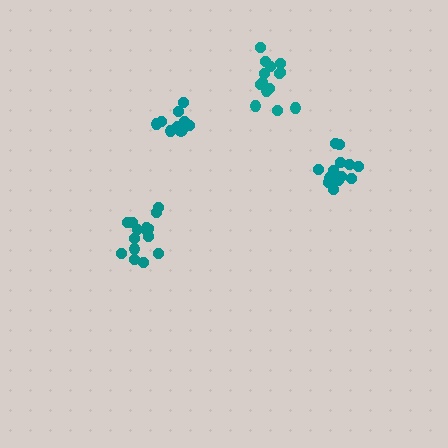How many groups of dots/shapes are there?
There are 4 groups.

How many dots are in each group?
Group 1: 13 dots, Group 2: 10 dots, Group 3: 15 dots, Group 4: 14 dots (52 total).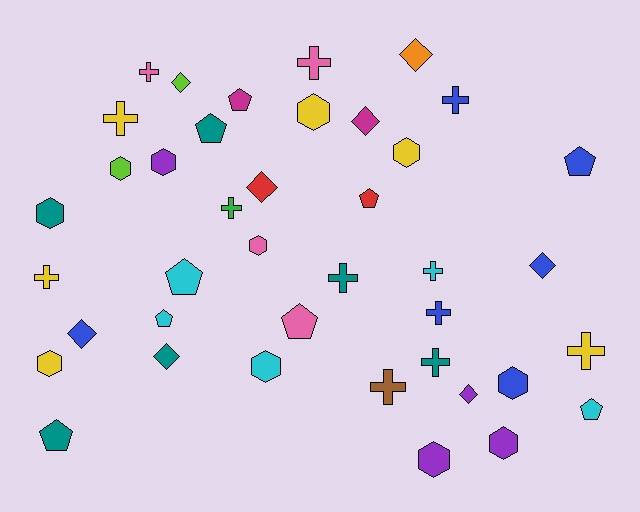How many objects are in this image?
There are 40 objects.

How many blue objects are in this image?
There are 6 blue objects.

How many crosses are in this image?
There are 12 crosses.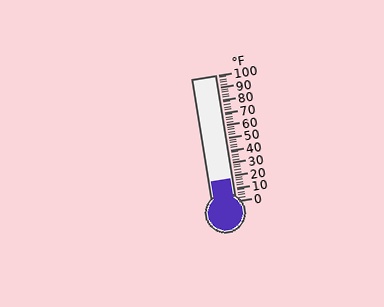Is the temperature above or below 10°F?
The temperature is above 10°F.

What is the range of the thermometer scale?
The thermometer scale ranges from 0°F to 100°F.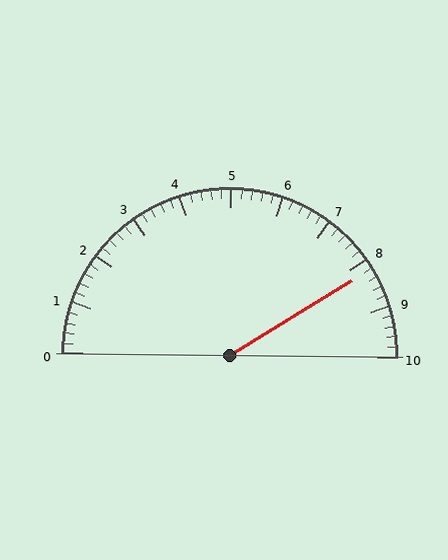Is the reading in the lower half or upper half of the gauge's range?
The reading is in the upper half of the range (0 to 10).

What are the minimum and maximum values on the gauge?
The gauge ranges from 0 to 10.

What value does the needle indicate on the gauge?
The needle indicates approximately 8.2.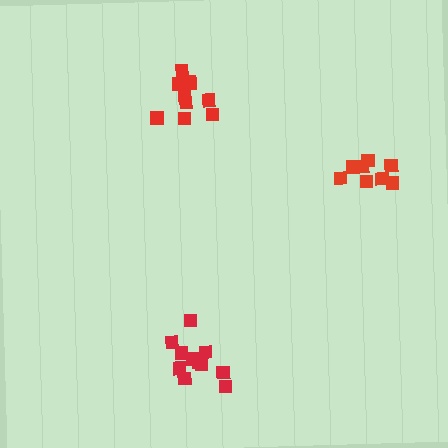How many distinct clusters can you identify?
There are 3 distinct clusters.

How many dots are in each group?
Group 1: 10 dots, Group 2: 8 dots, Group 3: 13 dots (31 total).